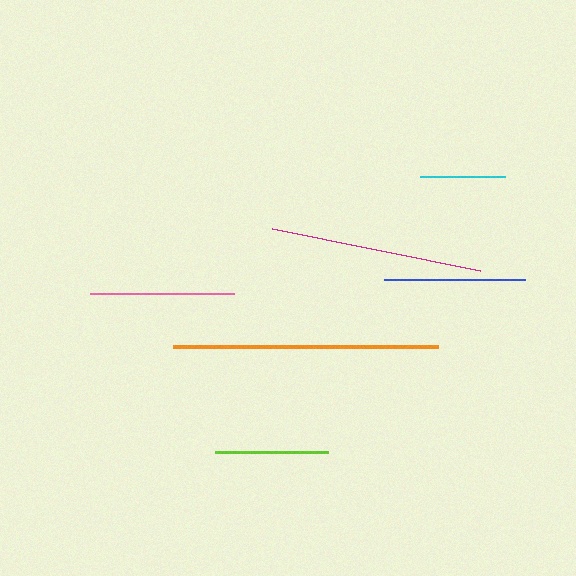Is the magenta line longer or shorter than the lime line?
The magenta line is longer than the lime line.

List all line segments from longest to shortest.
From longest to shortest: orange, magenta, pink, blue, lime, cyan.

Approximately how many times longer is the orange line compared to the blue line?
The orange line is approximately 1.9 times the length of the blue line.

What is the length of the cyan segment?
The cyan segment is approximately 86 pixels long.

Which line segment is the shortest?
The cyan line is the shortest at approximately 86 pixels.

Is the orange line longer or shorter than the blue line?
The orange line is longer than the blue line.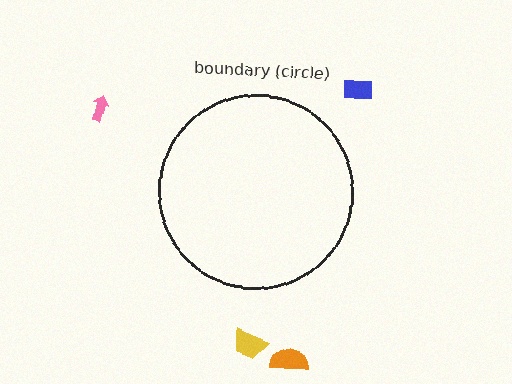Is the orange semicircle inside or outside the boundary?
Outside.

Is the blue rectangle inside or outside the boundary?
Outside.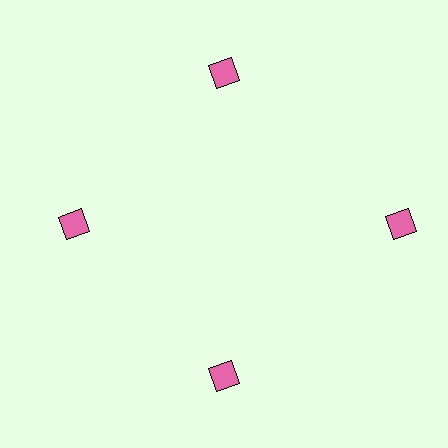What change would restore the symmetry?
The symmetry would be restored by moving it inward, back onto the ring so that all 4 diamonds sit at equal angles and equal distance from the center.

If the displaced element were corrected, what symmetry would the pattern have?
It would have 4-fold rotational symmetry — the pattern would map onto itself every 90 degrees.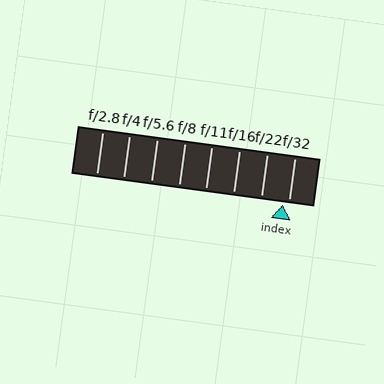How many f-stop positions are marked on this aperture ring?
There are 8 f-stop positions marked.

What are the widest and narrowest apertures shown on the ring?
The widest aperture shown is f/2.8 and the narrowest is f/32.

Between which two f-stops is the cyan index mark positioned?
The index mark is between f/22 and f/32.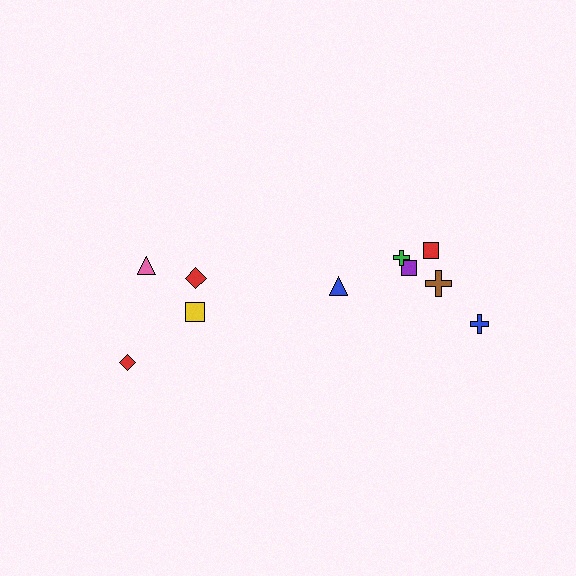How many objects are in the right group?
There are 6 objects.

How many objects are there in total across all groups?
There are 10 objects.